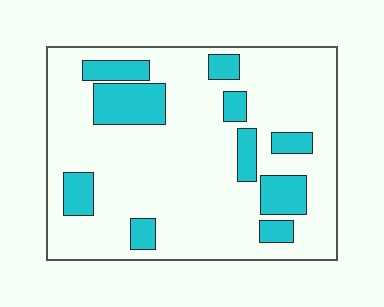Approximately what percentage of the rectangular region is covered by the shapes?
Approximately 20%.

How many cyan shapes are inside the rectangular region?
10.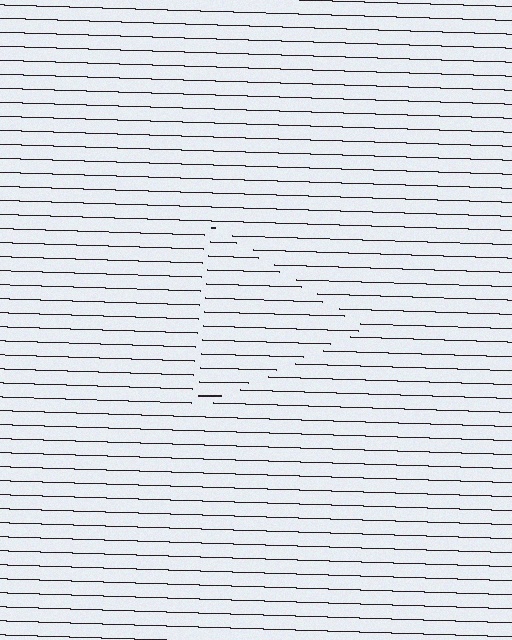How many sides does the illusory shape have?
3 sides — the line-ends trace a triangle.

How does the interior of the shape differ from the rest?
The interior of the shape contains the same grating, shifted by half a period — the contour is defined by the phase discontinuity where line-ends from the inner and outer gratings abut.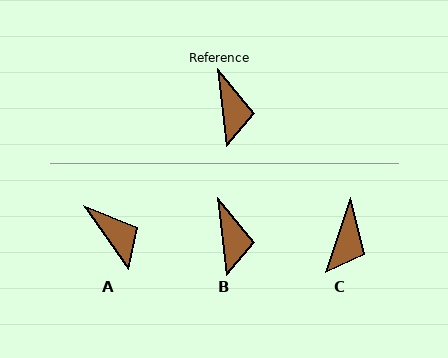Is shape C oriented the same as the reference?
No, it is off by about 25 degrees.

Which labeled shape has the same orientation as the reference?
B.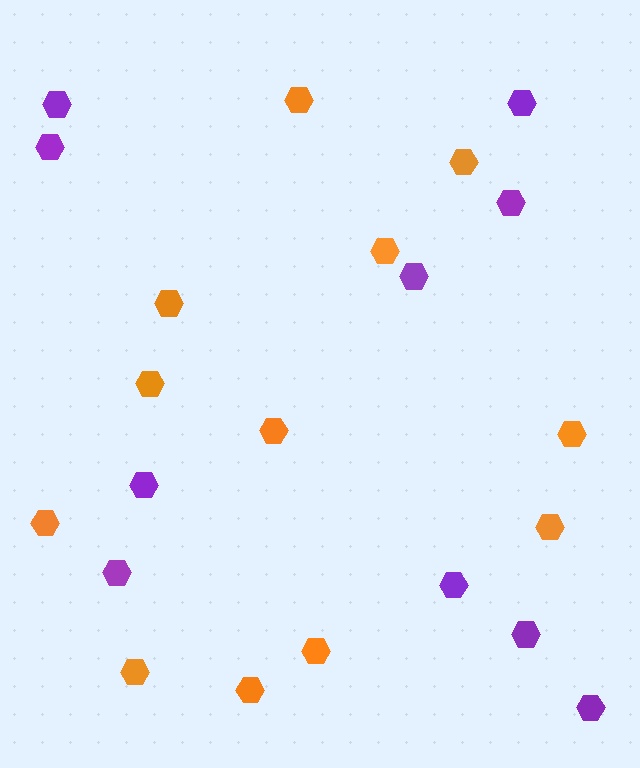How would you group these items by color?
There are 2 groups: one group of orange hexagons (12) and one group of purple hexagons (10).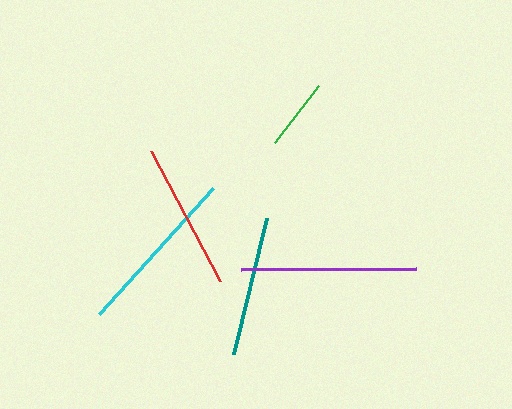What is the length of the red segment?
The red segment is approximately 147 pixels long.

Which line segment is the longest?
The purple line is the longest at approximately 174 pixels.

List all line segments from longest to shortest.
From longest to shortest: purple, cyan, red, teal, green.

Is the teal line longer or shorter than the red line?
The red line is longer than the teal line.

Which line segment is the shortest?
The green line is the shortest at approximately 72 pixels.